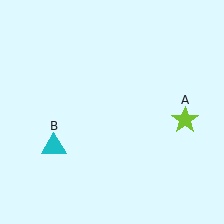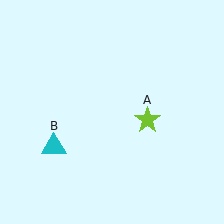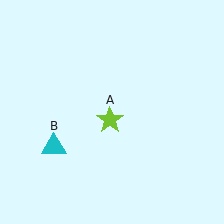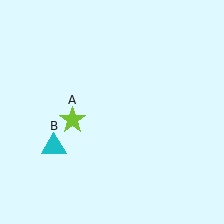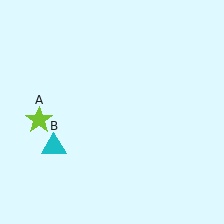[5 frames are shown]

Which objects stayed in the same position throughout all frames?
Cyan triangle (object B) remained stationary.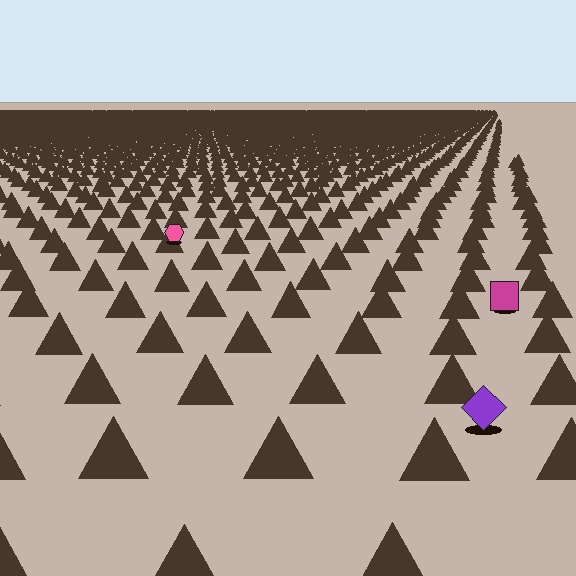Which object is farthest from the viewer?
The pink hexagon is farthest from the viewer. It appears smaller and the ground texture around it is denser.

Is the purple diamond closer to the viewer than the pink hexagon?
Yes. The purple diamond is closer — you can tell from the texture gradient: the ground texture is coarser near it.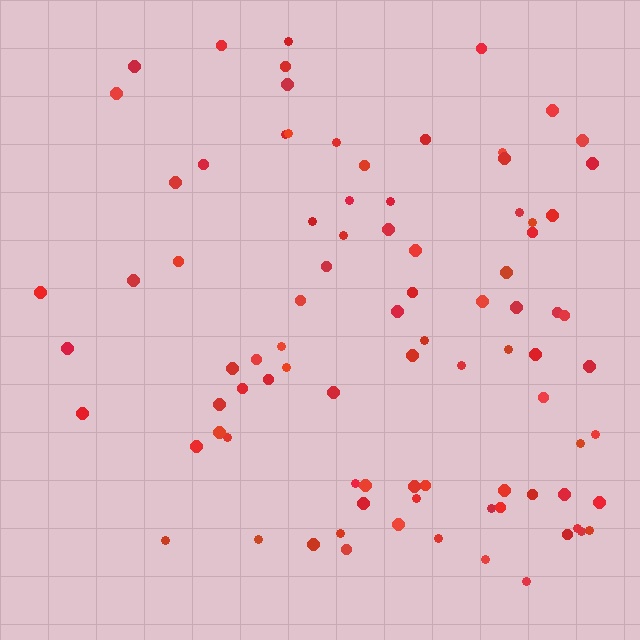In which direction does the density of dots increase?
From left to right, with the right side densest.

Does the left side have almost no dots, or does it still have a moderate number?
Still a moderate number, just noticeably fewer than the right.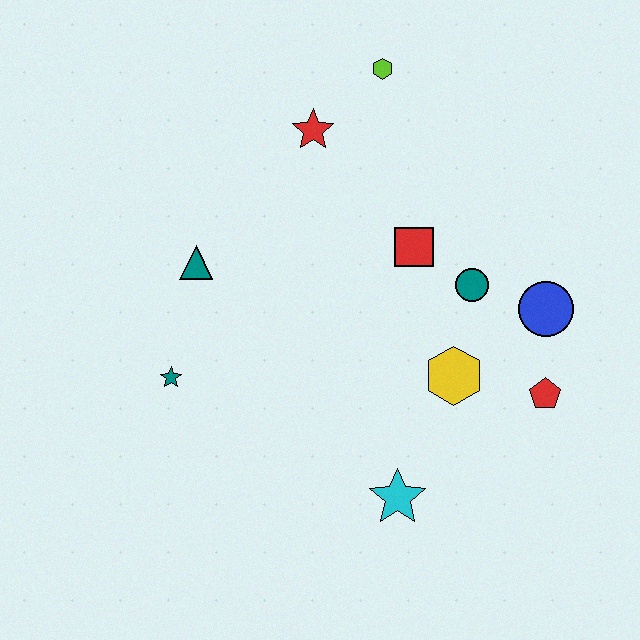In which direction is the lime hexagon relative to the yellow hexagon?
The lime hexagon is above the yellow hexagon.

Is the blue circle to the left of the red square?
No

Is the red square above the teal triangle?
Yes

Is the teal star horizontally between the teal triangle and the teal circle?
No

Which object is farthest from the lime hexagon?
The cyan star is farthest from the lime hexagon.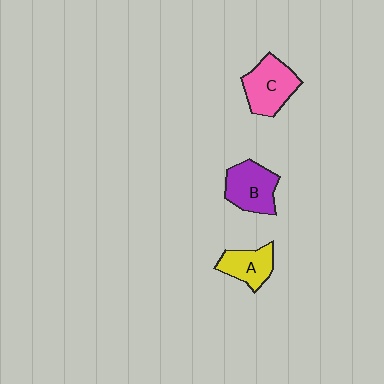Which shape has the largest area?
Shape C (pink).